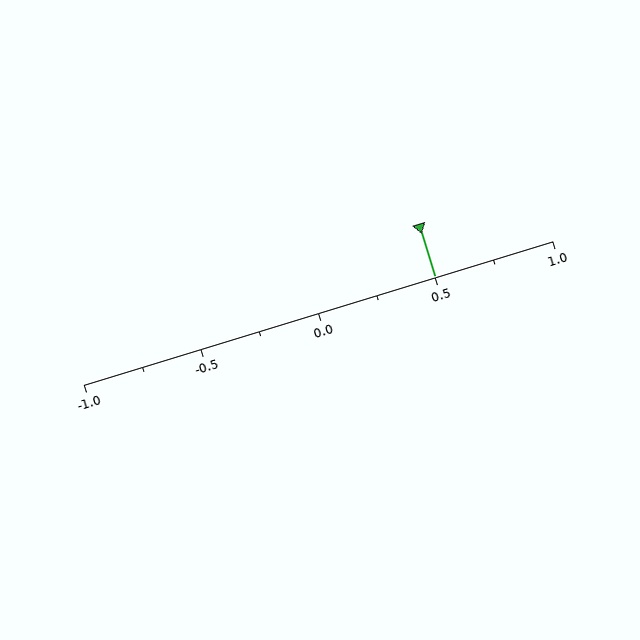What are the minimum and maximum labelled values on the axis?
The axis runs from -1.0 to 1.0.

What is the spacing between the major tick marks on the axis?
The major ticks are spaced 0.5 apart.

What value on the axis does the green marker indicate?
The marker indicates approximately 0.5.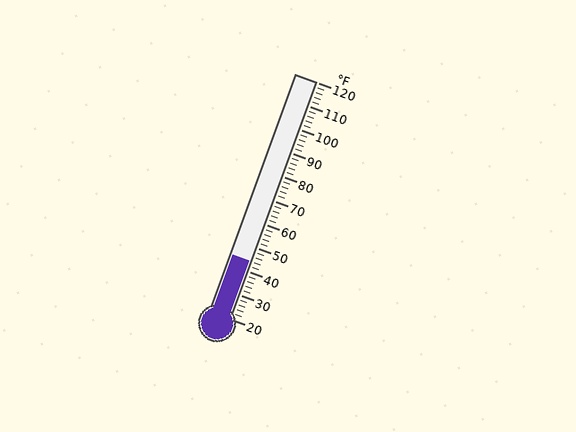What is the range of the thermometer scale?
The thermometer scale ranges from 20°F to 120°F.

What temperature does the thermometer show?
The thermometer shows approximately 44°F.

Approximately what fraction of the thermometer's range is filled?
The thermometer is filled to approximately 25% of its range.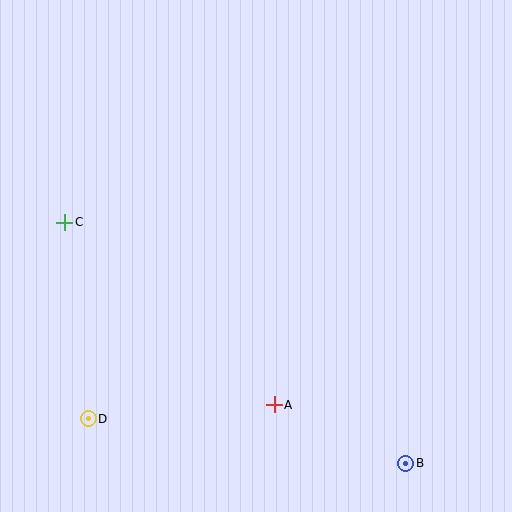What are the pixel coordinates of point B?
Point B is at (406, 463).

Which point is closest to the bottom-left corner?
Point D is closest to the bottom-left corner.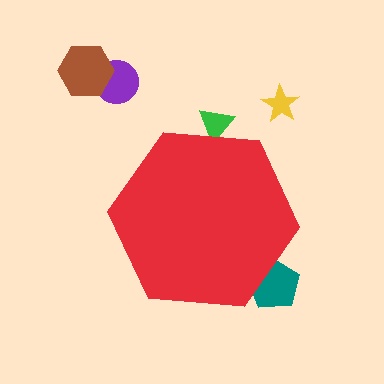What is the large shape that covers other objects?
A red hexagon.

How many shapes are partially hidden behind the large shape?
2 shapes are partially hidden.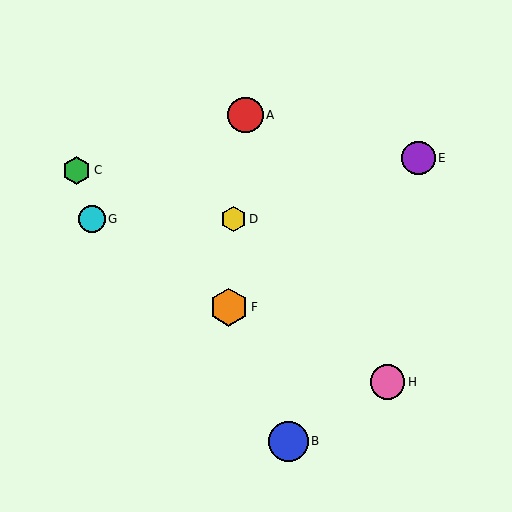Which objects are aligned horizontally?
Objects D, G are aligned horizontally.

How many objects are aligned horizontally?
2 objects (D, G) are aligned horizontally.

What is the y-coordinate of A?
Object A is at y≈115.